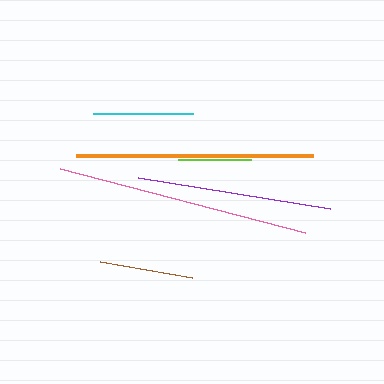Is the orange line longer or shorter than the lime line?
The orange line is longer than the lime line.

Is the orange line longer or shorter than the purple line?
The orange line is longer than the purple line.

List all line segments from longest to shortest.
From longest to shortest: pink, orange, purple, cyan, brown, lime.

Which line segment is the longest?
The pink line is the longest at approximately 253 pixels.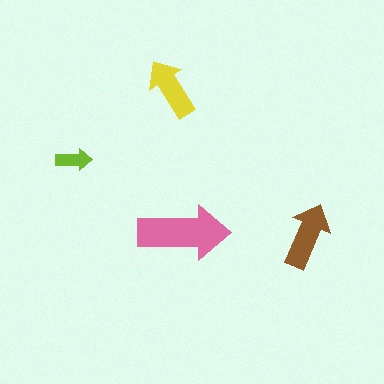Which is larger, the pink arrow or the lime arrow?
The pink one.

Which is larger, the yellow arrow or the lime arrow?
The yellow one.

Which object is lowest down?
The brown arrow is bottommost.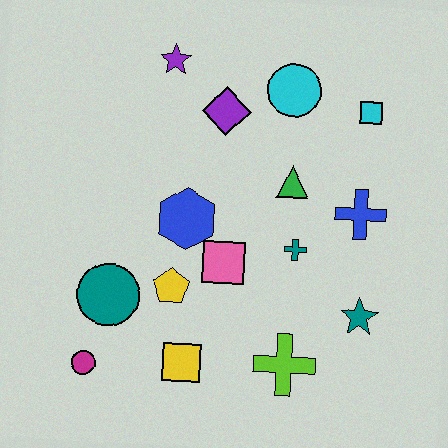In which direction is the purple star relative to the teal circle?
The purple star is above the teal circle.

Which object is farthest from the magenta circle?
The cyan square is farthest from the magenta circle.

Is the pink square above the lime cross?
Yes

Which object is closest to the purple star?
The purple diamond is closest to the purple star.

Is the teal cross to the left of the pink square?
No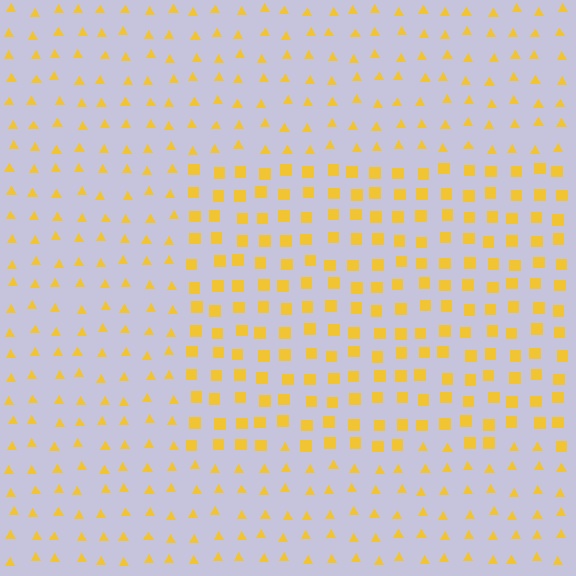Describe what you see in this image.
The image is filled with small yellow elements arranged in a uniform grid. A rectangle-shaped region contains squares, while the surrounding area contains triangles. The boundary is defined purely by the change in element shape.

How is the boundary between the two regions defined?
The boundary is defined by a change in element shape: squares inside vs. triangles outside. All elements share the same color and spacing.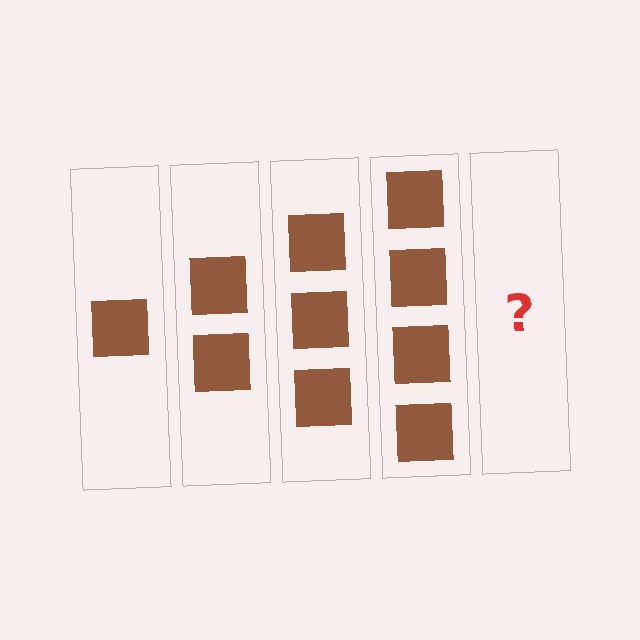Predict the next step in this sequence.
The next step is 5 squares.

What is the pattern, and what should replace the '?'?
The pattern is that each step adds one more square. The '?' should be 5 squares.